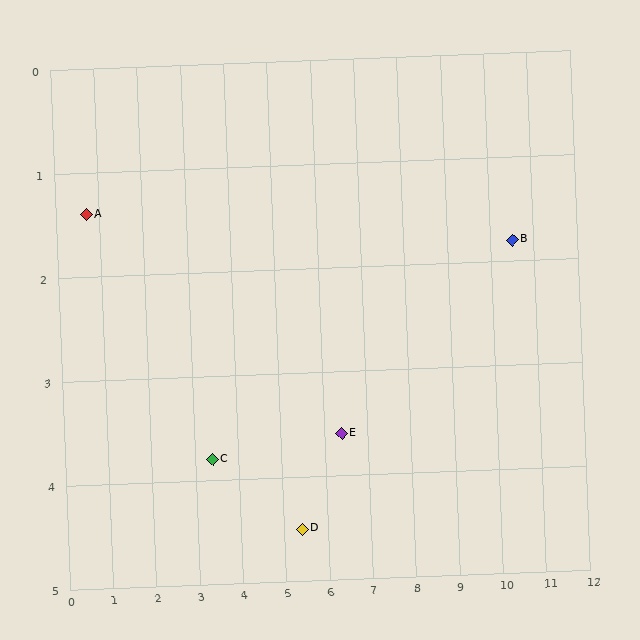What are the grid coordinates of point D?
Point D is at approximately (5.4, 4.5).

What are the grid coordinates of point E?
Point E is at approximately (6.4, 3.6).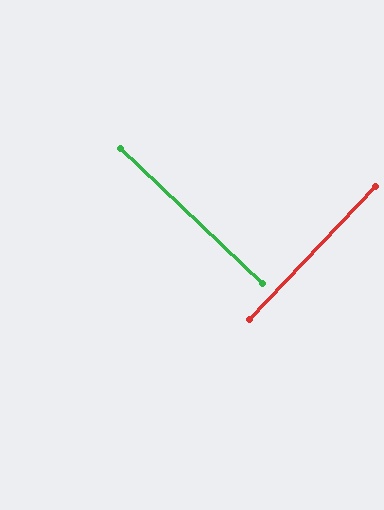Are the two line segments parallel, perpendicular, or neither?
Perpendicular — they meet at approximately 90°.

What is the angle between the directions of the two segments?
Approximately 90 degrees.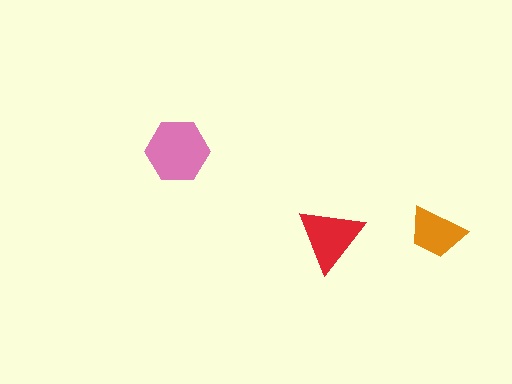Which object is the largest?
The pink hexagon.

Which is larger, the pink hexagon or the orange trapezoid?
The pink hexagon.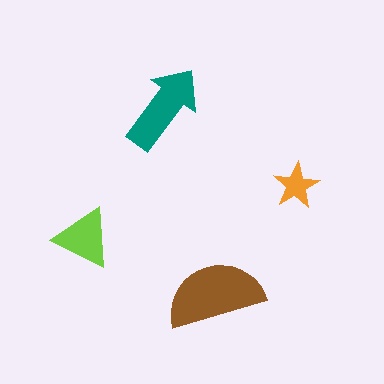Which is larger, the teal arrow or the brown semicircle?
The brown semicircle.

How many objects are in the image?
There are 4 objects in the image.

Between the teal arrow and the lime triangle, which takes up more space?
The teal arrow.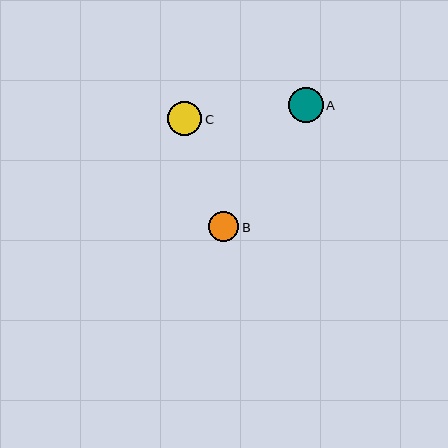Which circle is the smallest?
Circle B is the smallest with a size of approximately 30 pixels.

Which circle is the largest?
Circle A is the largest with a size of approximately 35 pixels.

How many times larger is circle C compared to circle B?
Circle C is approximately 1.1 times the size of circle B.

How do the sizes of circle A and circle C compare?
Circle A and circle C are approximately the same size.